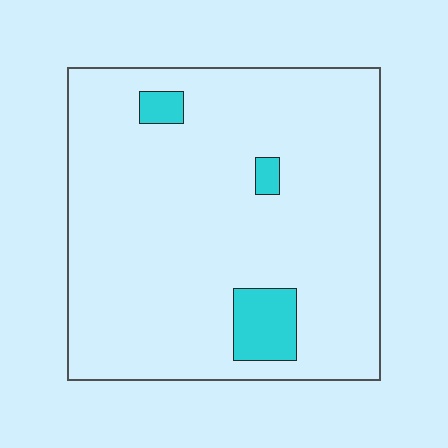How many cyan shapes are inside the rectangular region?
3.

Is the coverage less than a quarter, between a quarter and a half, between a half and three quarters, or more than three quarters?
Less than a quarter.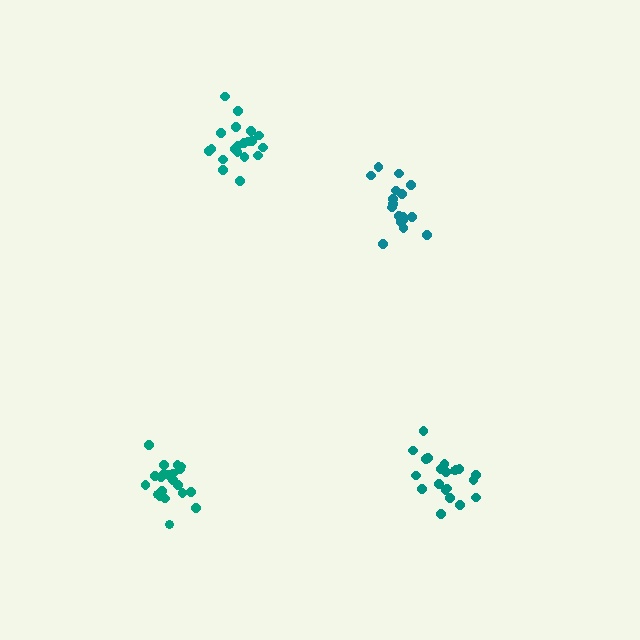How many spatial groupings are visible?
There are 4 spatial groupings.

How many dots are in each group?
Group 1: 21 dots, Group 2: 20 dots, Group 3: 21 dots, Group 4: 17 dots (79 total).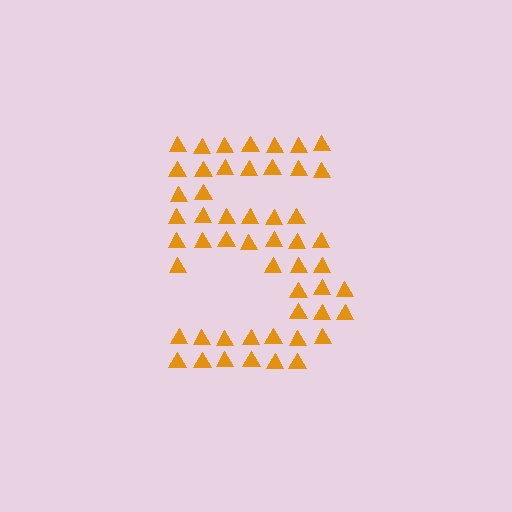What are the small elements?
The small elements are triangles.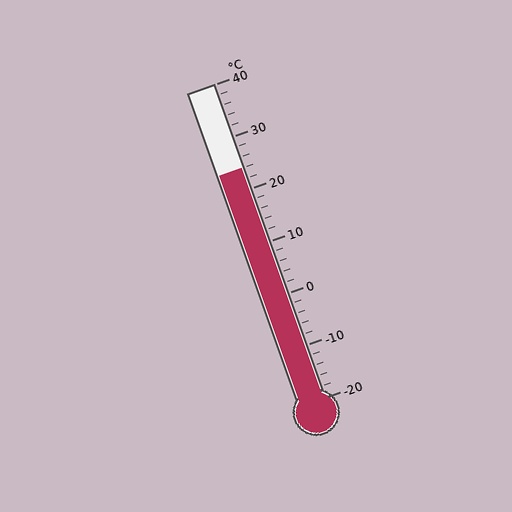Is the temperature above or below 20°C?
The temperature is above 20°C.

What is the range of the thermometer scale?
The thermometer scale ranges from -20°C to 40°C.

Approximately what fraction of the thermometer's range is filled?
The thermometer is filled to approximately 75% of its range.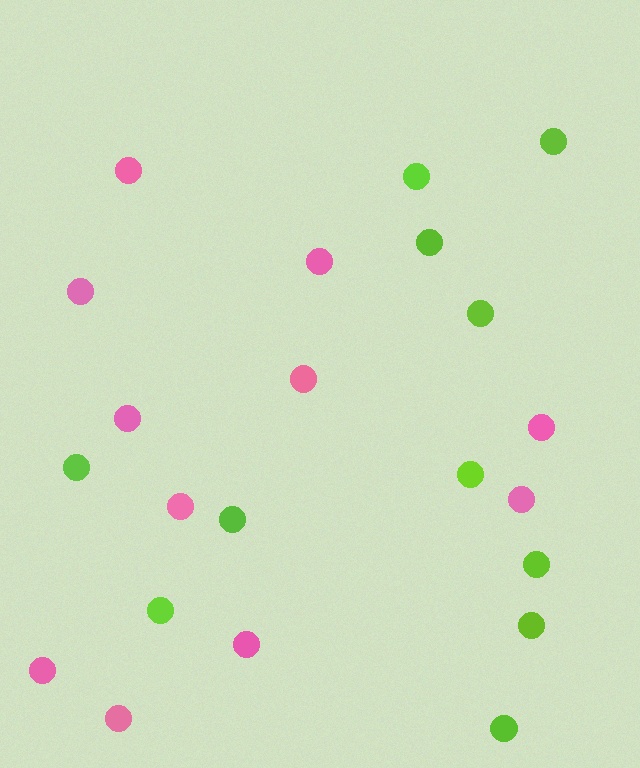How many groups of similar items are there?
There are 2 groups: one group of lime circles (11) and one group of pink circles (11).